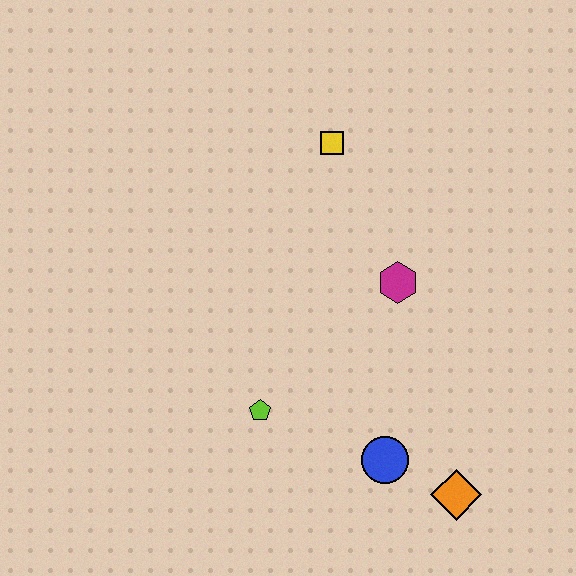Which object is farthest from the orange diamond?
The yellow square is farthest from the orange diamond.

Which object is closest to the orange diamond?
The blue circle is closest to the orange diamond.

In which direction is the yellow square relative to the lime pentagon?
The yellow square is above the lime pentagon.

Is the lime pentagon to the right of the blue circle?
No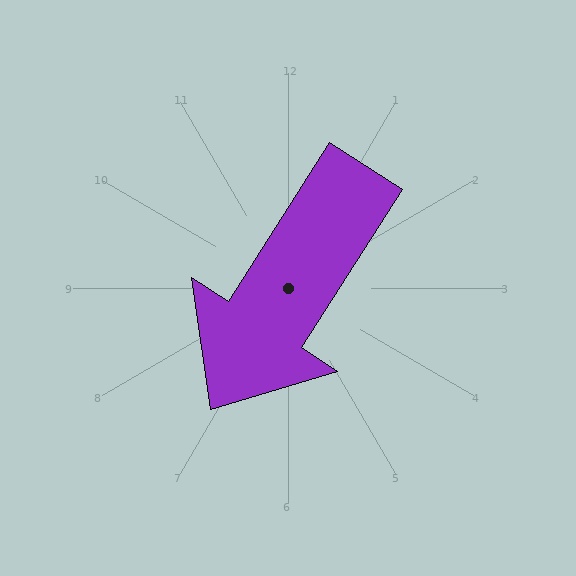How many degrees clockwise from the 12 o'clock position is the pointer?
Approximately 213 degrees.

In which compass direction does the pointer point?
Southwest.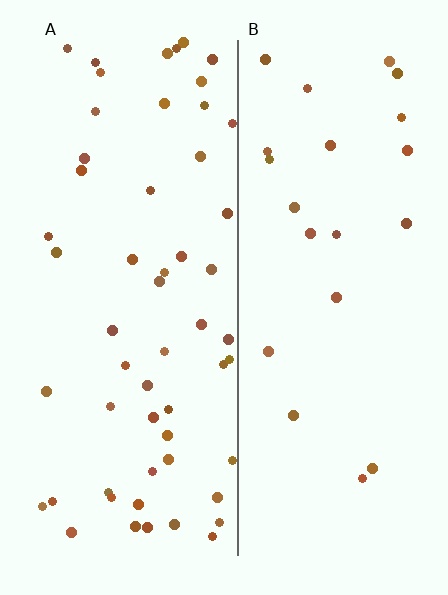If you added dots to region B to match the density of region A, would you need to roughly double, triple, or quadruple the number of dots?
Approximately double.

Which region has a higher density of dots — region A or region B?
A (the left).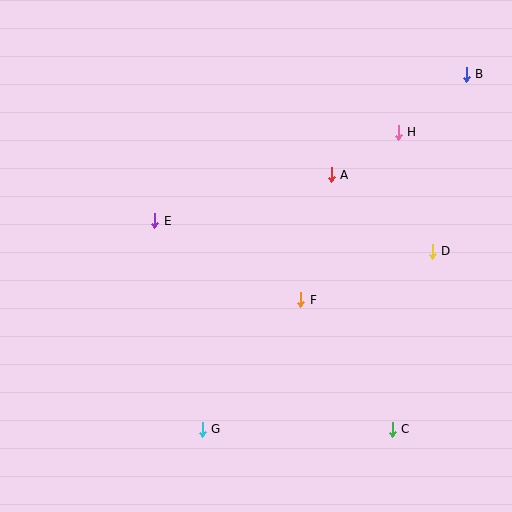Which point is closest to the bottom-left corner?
Point G is closest to the bottom-left corner.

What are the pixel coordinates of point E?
Point E is at (155, 221).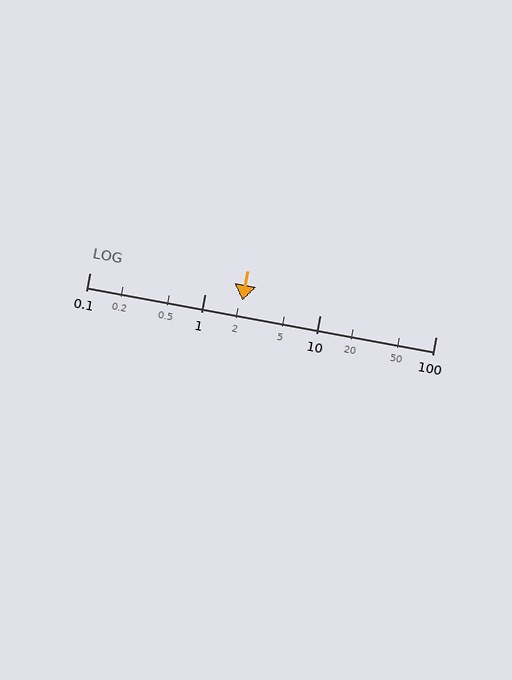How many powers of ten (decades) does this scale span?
The scale spans 3 decades, from 0.1 to 100.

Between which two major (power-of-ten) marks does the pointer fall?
The pointer is between 1 and 10.